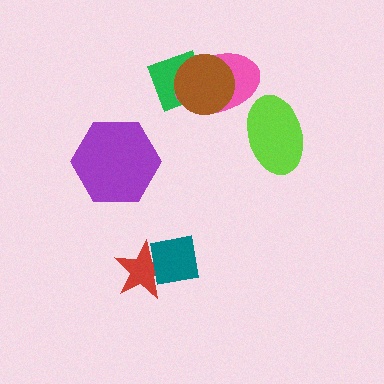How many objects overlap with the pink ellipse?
2 objects overlap with the pink ellipse.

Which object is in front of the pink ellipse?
The brown circle is in front of the pink ellipse.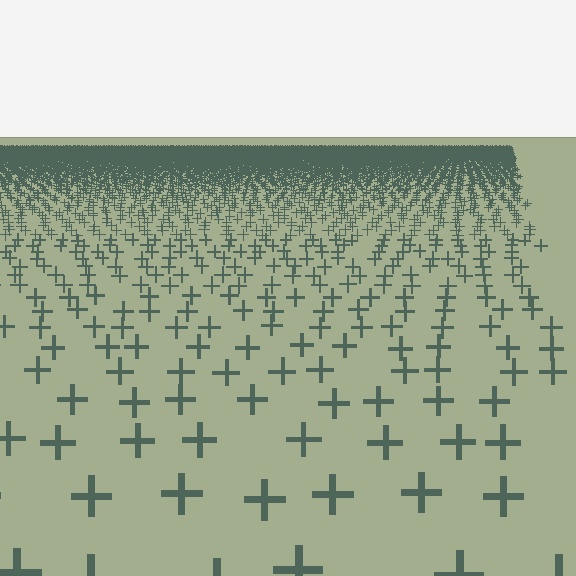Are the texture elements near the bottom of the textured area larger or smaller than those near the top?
Larger. Near the bottom, elements are closer to the viewer and appear at a bigger on-screen size.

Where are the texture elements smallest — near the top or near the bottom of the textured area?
Near the top.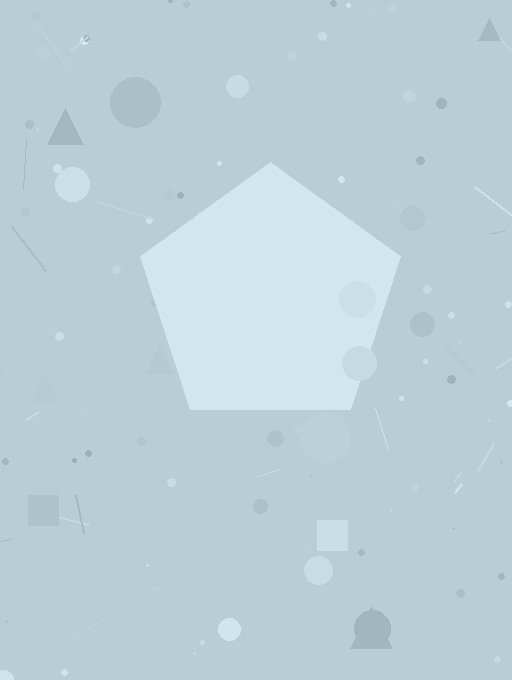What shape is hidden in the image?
A pentagon is hidden in the image.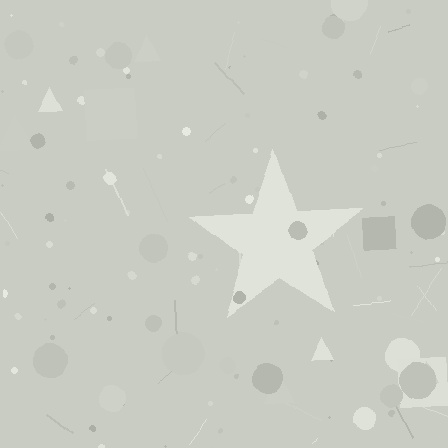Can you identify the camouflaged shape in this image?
The camouflaged shape is a star.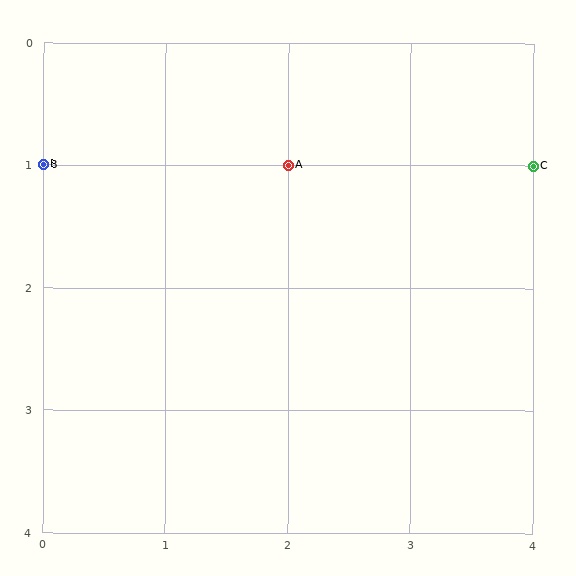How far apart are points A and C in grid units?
Points A and C are 2 columns apart.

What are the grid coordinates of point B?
Point B is at grid coordinates (0, 1).